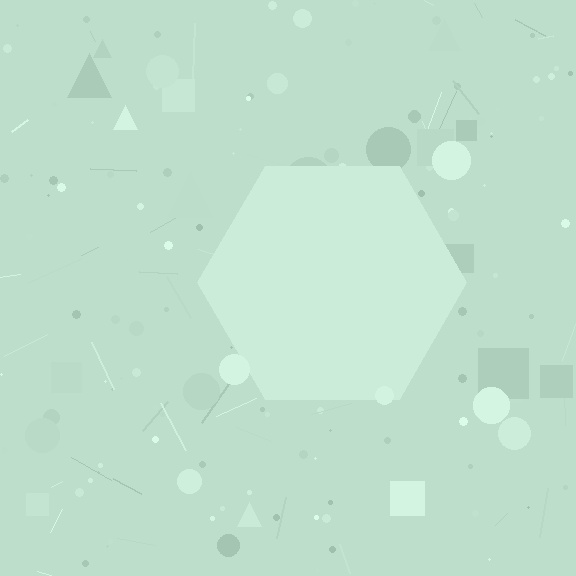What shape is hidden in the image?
A hexagon is hidden in the image.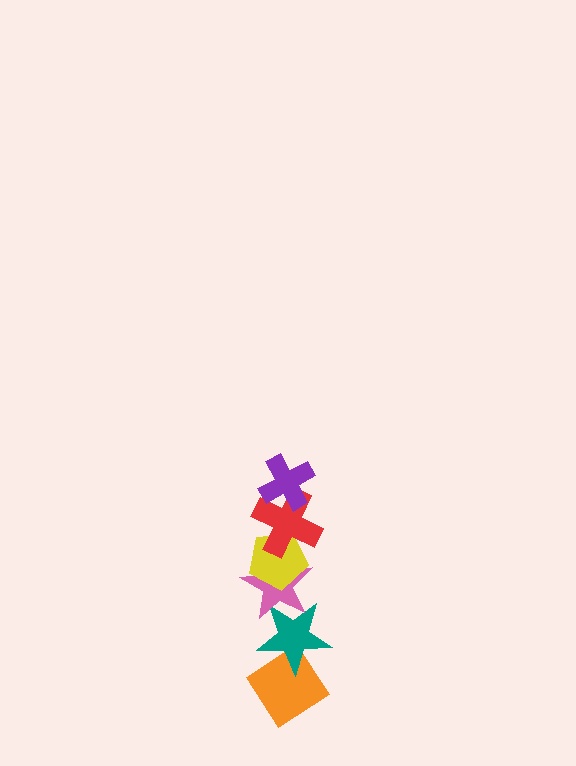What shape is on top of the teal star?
The pink star is on top of the teal star.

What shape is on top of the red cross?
The purple cross is on top of the red cross.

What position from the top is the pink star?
The pink star is 4th from the top.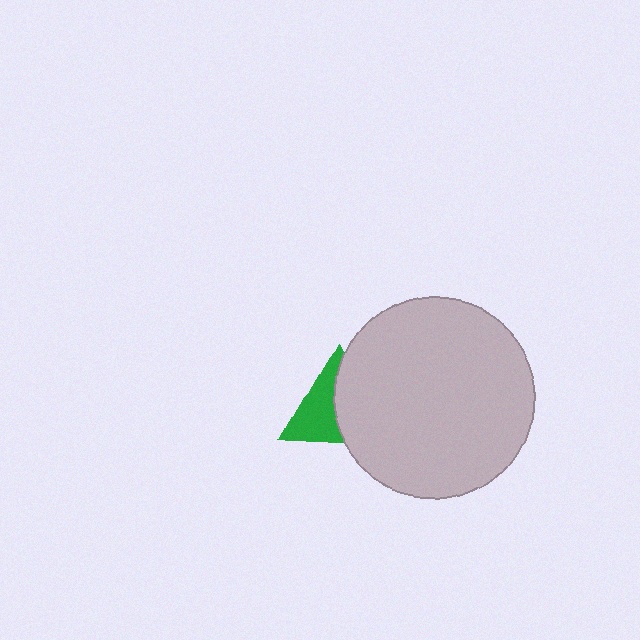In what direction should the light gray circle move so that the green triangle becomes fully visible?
The light gray circle should move right. That is the shortest direction to clear the overlap and leave the green triangle fully visible.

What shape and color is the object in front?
The object in front is a light gray circle.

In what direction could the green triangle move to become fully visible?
The green triangle could move left. That would shift it out from behind the light gray circle entirely.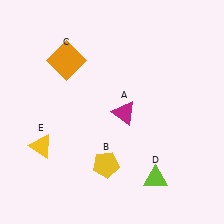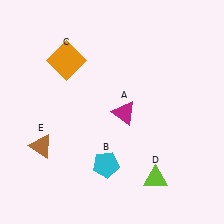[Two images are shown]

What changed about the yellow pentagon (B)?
In Image 1, B is yellow. In Image 2, it changed to cyan.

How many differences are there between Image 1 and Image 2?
There are 2 differences between the two images.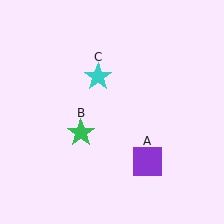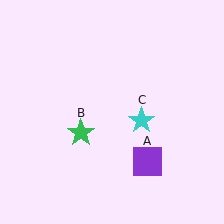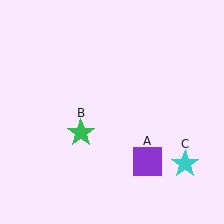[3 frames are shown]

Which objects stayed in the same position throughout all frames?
Purple square (object A) and green star (object B) remained stationary.